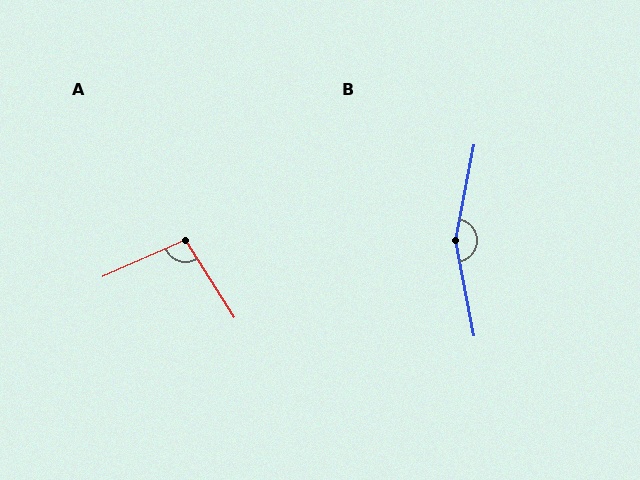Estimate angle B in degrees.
Approximately 158 degrees.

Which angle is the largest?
B, at approximately 158 degrees.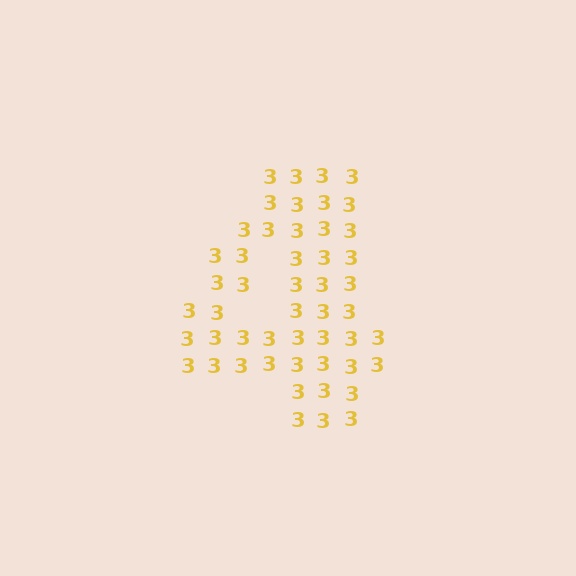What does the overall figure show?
The overall figure shows the digit 4.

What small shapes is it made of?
It is made of small digit 3's.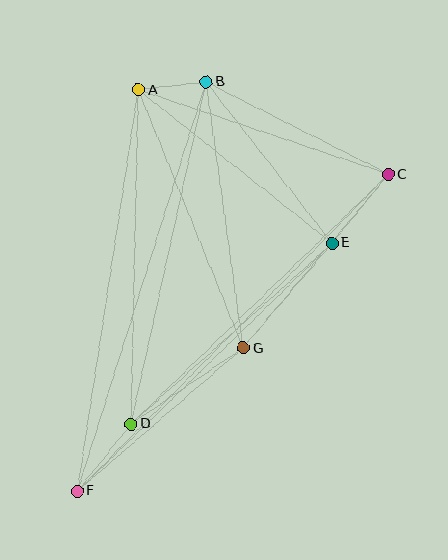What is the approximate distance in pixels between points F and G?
The distance between F and G is approximately 219 pixels.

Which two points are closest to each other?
Points A and B are closest to each other.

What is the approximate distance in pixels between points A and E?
The distance between A and E is approximately 247 pixels.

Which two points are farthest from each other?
Points C and F are farthest from each other.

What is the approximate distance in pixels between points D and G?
The distance between D and G is approximately 135 pixels.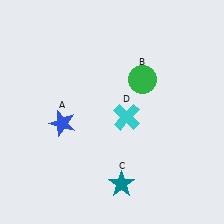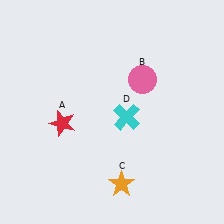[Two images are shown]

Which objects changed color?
A changed from blue to red. B changed from green to pink. C changed from teal to orange.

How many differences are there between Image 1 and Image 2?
There are 3 differences between the two images.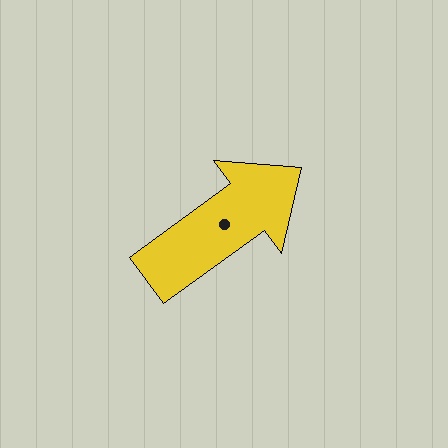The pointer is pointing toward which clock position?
Roughly 2 o'clock.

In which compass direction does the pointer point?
Northeast.